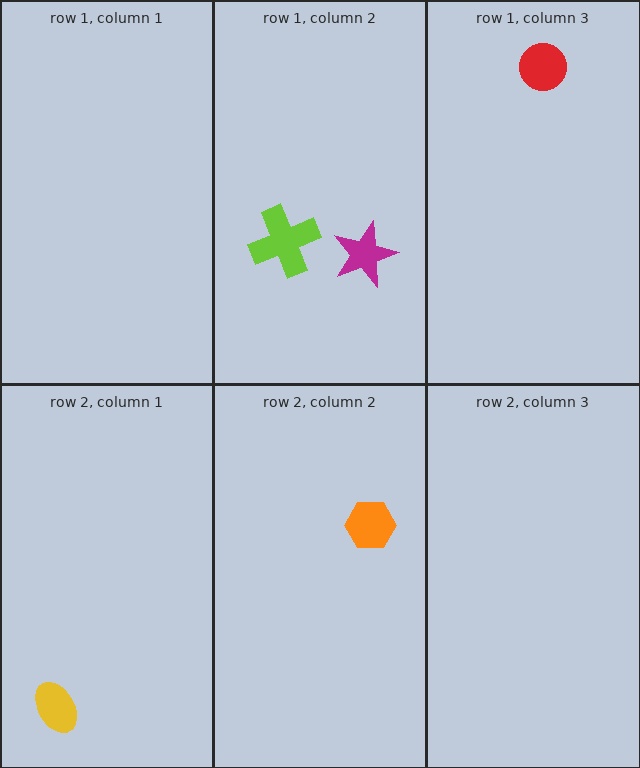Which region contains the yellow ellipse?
The row 2, column 1 region.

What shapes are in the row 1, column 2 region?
The magenta star, the lime cross.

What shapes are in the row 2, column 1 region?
The yellow ellipse.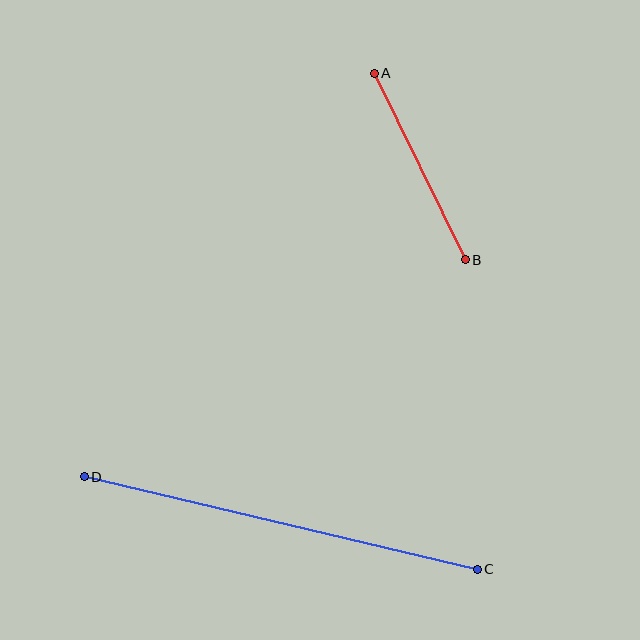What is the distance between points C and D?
The distance is approximately 403 pixels.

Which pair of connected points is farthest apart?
Points C and D are farthest apart.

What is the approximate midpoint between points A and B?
The midpoint is at approximately (420, 167) pixels.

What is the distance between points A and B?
The distance is approximately 208 pixels.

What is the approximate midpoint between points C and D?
The midpoint is at approximately (281, 523) pixels.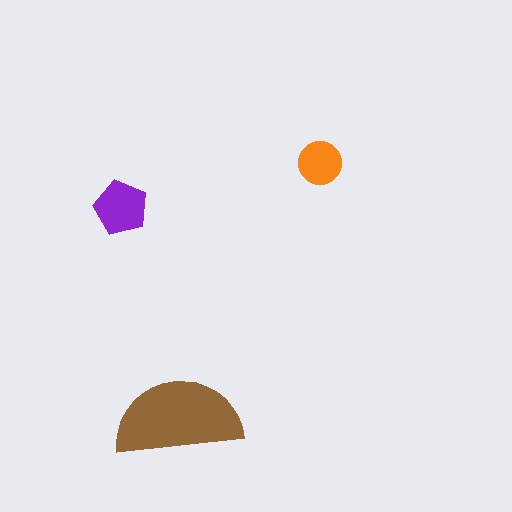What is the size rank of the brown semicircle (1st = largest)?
1st.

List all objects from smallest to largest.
The orange circle, the purple pentagon, the brown semicircle.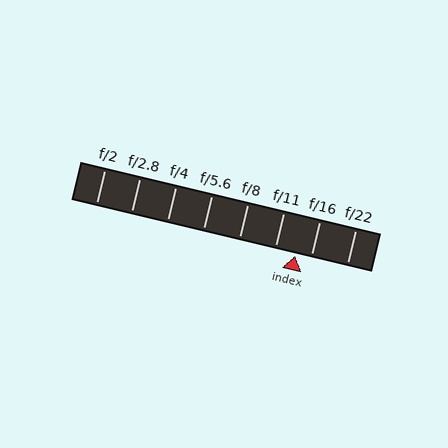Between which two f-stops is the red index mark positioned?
The index mark is between f/11 and f/16.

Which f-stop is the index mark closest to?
The index mark is closest to f/16.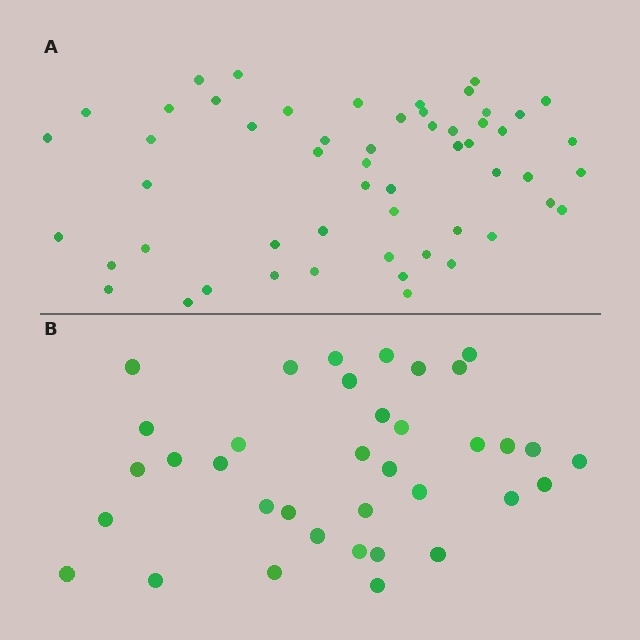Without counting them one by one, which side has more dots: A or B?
Region A (the top region) has more dots.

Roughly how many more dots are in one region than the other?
Region A has approximately 20 more dots than region B.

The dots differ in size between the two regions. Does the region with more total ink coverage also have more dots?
No. Region B has more total ink coverage because its dots are larger, but region A actually contains more individual dots. Total area can be misleading — the number of items is what matters here.